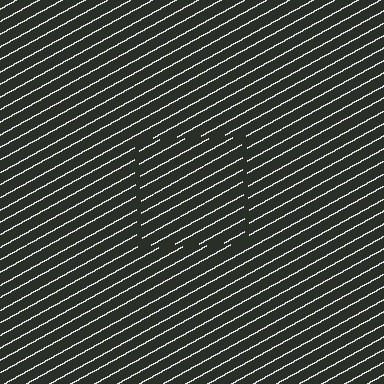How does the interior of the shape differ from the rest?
The interior of the shape contains the same grating, shifted by half a period — the contour is defined by the phase discontinuity where line-ends from the inner and outer gratings abut.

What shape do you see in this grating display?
An illusory square. The interior of the shape contains the same grating, shifted by half a period — the contour is defined by the phase discontinuity where line-ends from the inner and outer gratings abut.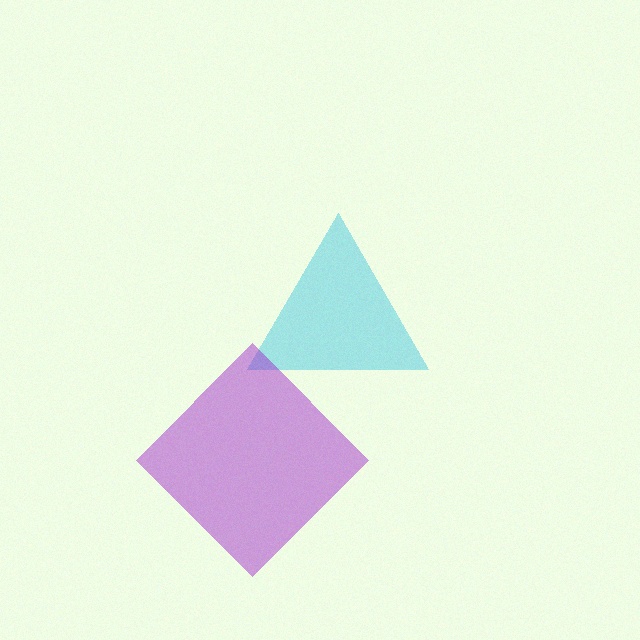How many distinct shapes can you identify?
There are 2 distinct shapes: a cyan triangle, a purple diamond.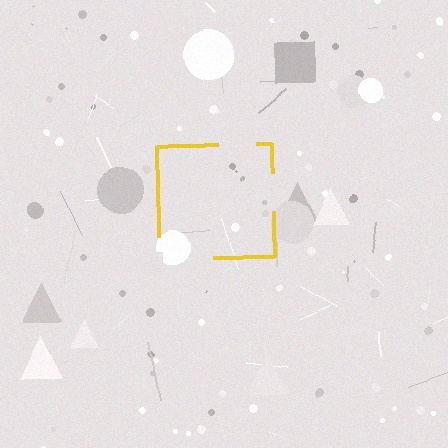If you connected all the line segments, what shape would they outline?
They would outline a square.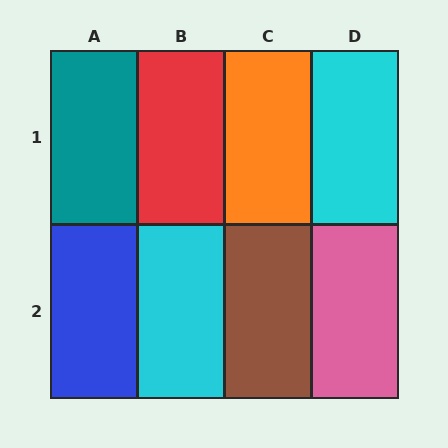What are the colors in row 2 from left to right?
Blue, cyan, brown, pink.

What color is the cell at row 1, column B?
Red.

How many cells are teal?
1 cell is teal.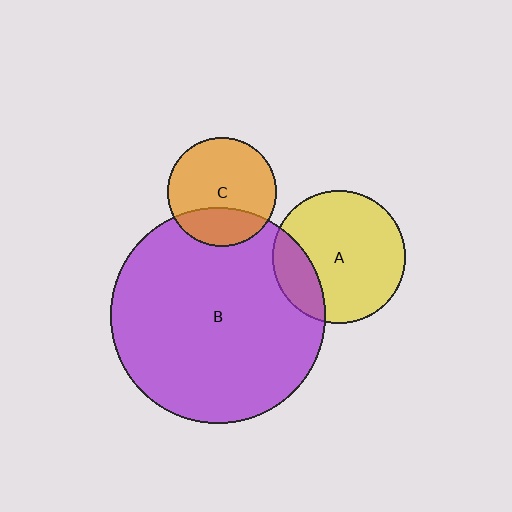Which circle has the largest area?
Circle B (purple).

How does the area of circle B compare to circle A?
Approximately 2.6 times.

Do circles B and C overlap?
Yes.